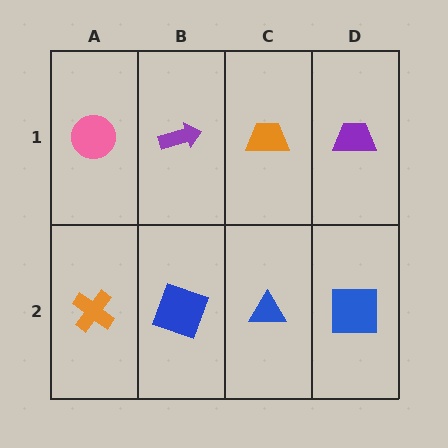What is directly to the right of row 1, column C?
A purple trapezoid.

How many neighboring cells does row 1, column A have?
2.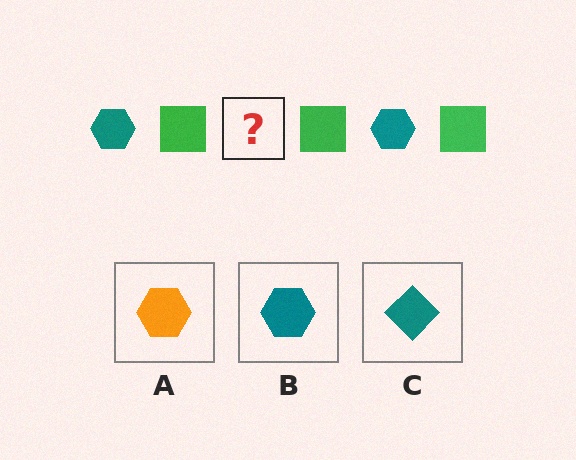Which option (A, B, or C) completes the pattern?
B.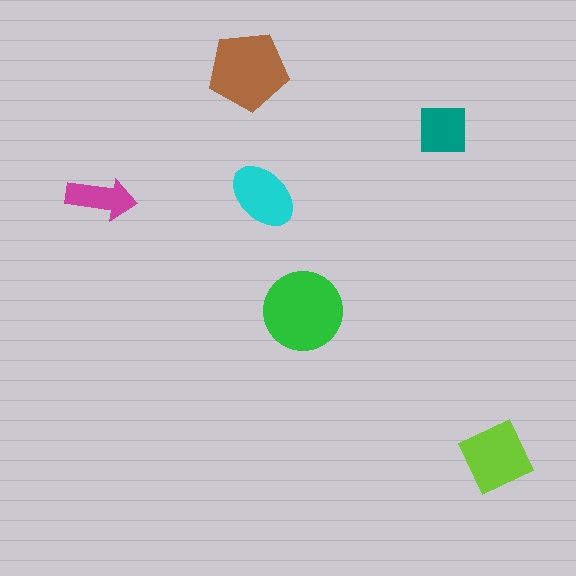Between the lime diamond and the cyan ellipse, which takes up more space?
The lime diamond.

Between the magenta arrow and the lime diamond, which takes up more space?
The lime diamond.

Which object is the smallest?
The magenta arrow.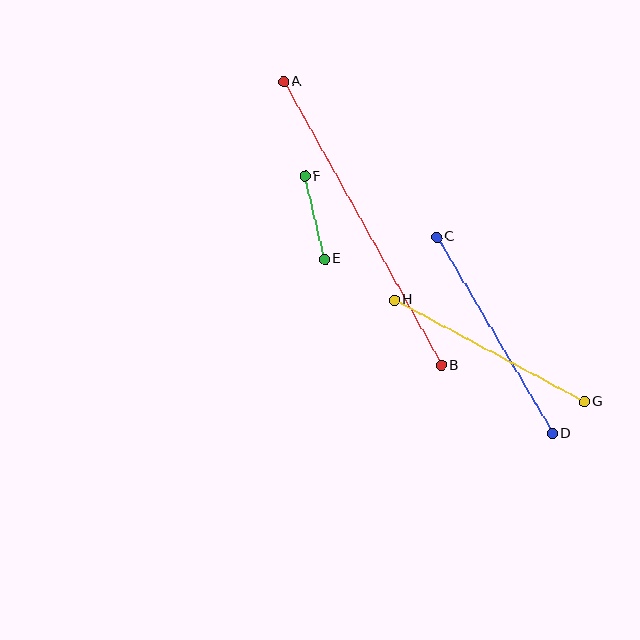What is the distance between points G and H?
The distance is approximately 215 pixels.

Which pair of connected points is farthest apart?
Points A and B are farthest apart.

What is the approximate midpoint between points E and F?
The midpoint is at approximately (315, 218) pixels.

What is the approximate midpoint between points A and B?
The midpoint is at approximately (362, 224) pixels.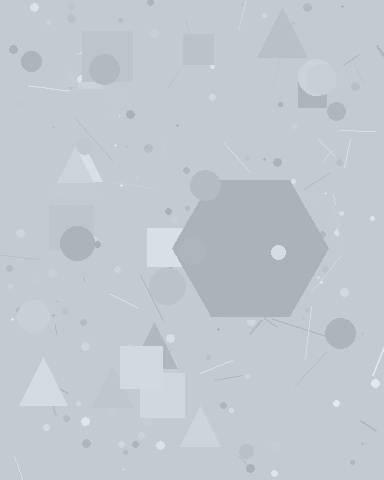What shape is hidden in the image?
A hexagon is hidden in the image.